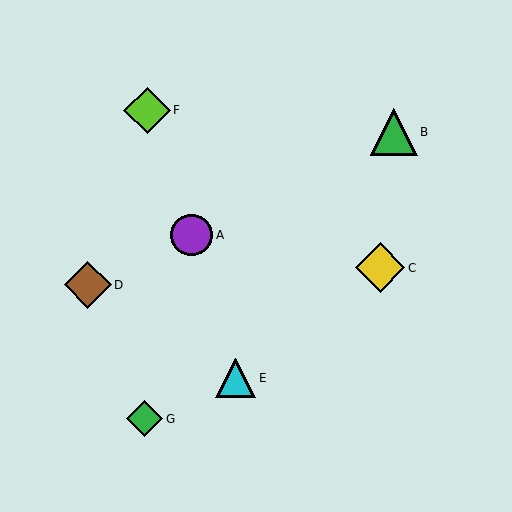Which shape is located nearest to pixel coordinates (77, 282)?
The brown diamond (labeled D) at (88, 285) is nearest to that location.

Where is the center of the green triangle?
The center of the green triangle is at (394, 132).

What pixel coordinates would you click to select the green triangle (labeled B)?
Click at (394, 132) to select the green triangle B.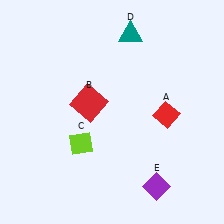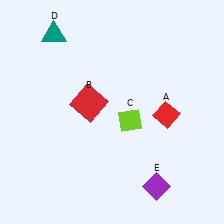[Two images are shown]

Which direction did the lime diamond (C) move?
The lime diamond (C) moved right.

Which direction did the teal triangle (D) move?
The teal triangle (D) moved left.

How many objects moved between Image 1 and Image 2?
2 objects moved between the two images.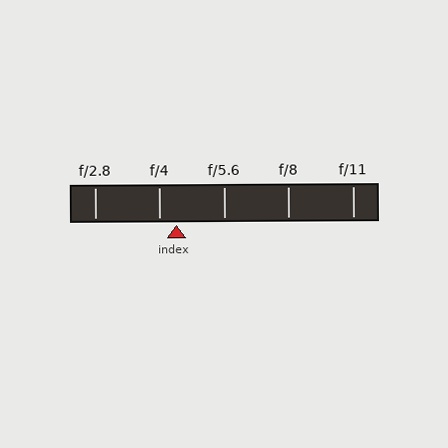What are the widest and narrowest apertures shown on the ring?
The widest aperture shown is f/2.8 and the narrowest is f/11.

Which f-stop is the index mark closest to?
The index mark is closest to f/4.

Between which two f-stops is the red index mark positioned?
The index mark is between f/4 and f/5.6.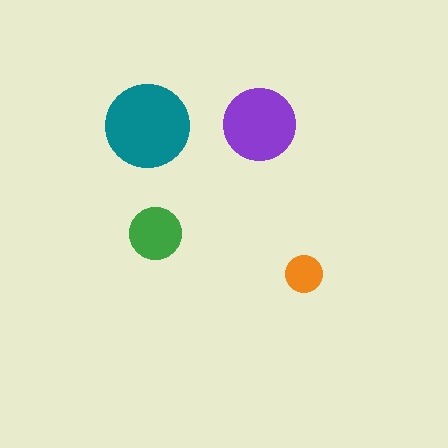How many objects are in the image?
There are 4 objects in the image.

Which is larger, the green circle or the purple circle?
The purple one.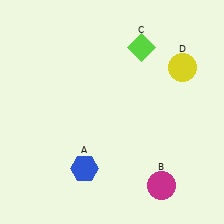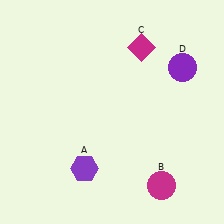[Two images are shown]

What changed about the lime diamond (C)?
In Image 1, C is lime. In Image 2, it changed to magenta.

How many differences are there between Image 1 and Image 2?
There are 3 differences between the two images.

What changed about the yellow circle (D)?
In Image 1, D is yellow. In Image 2, it changed to purple.